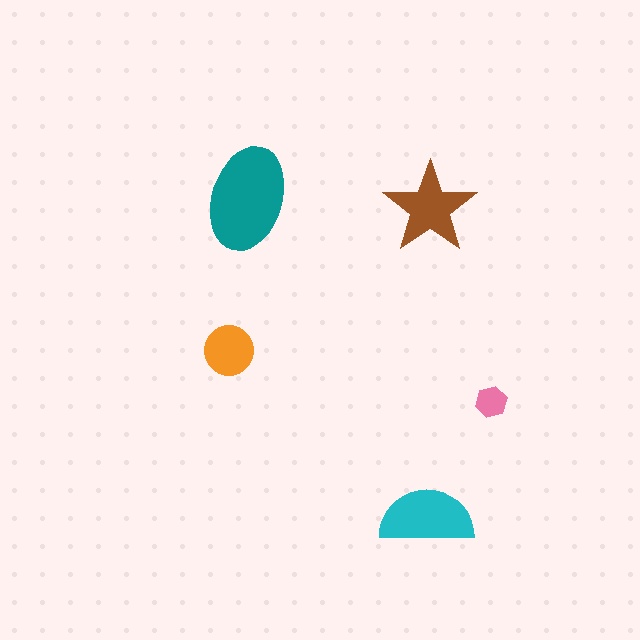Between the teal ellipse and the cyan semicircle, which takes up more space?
The teal ellipse.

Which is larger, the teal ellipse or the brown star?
The teal ellipse.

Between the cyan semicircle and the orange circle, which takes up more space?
The cyan semicircle.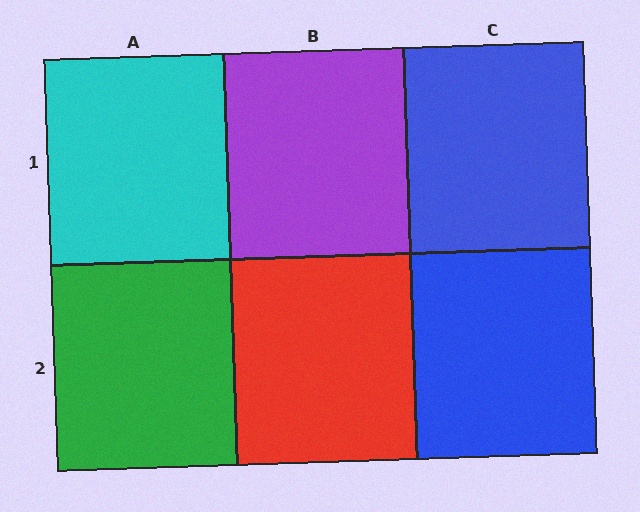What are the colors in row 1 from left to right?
Cyan, purple, blue.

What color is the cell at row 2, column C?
Blue.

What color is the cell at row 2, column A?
Green.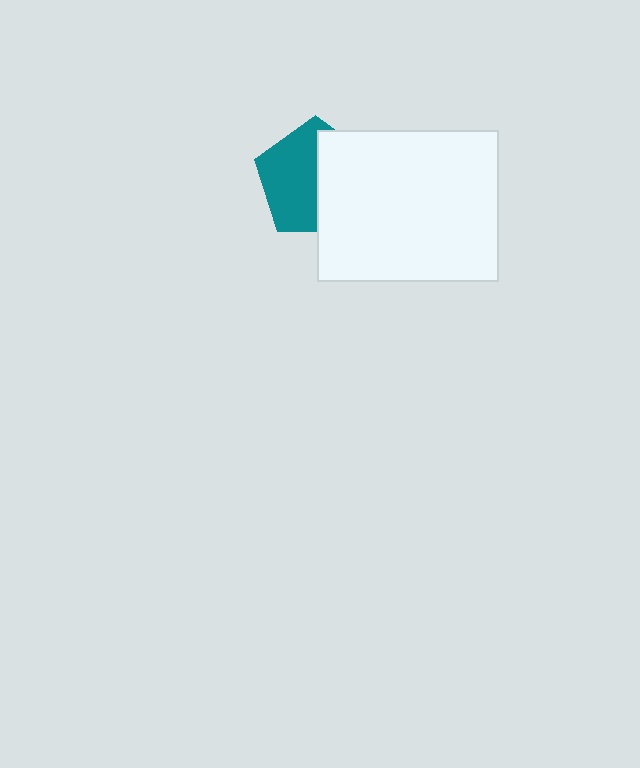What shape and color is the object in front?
The object in front is a white rectangle.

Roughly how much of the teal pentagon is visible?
About half of it is visible (roughly 54%).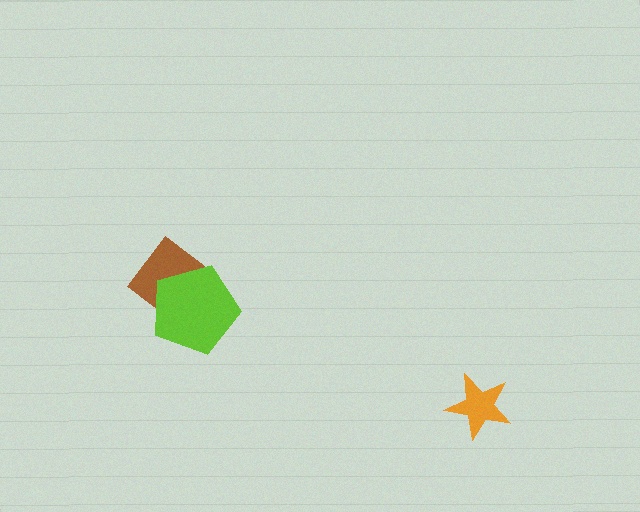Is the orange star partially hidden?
No, no other shape covers it.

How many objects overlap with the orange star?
0 objects overlap with the orange star.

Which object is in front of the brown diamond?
The lime pentagon is in front of the brown diamond.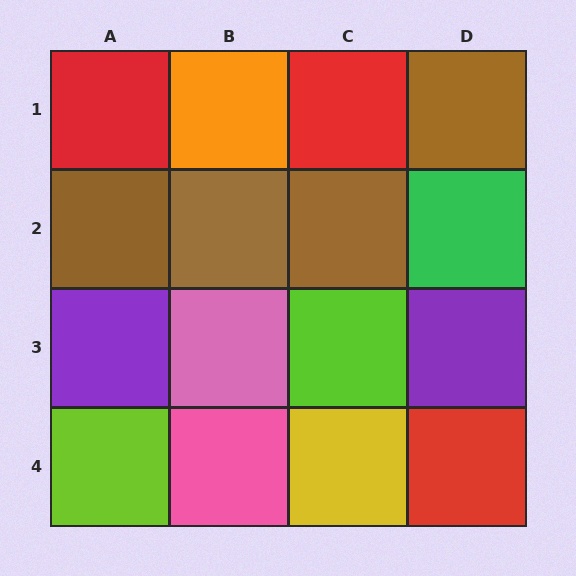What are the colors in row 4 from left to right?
Lime, pink, yellow, red.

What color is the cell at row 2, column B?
Brown.